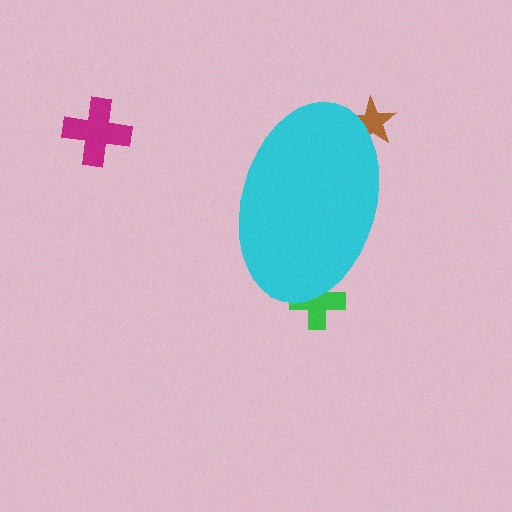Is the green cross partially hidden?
Yes, the green cross is partially hidden behind the cyan ellipse.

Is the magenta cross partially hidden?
No, the magenta cross is fully visible.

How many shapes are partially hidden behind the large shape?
2 shapes are partially hidden.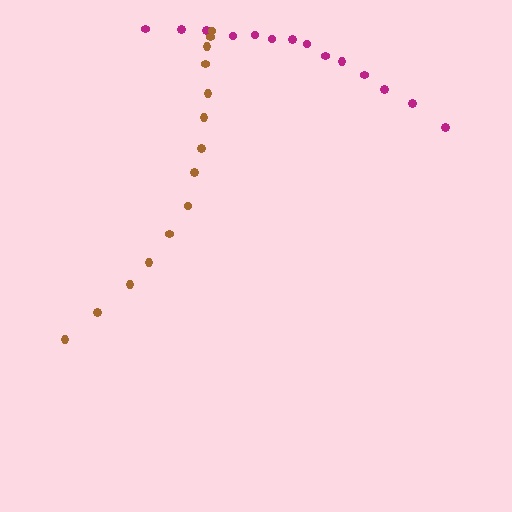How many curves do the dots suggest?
There are 2 distinct paths.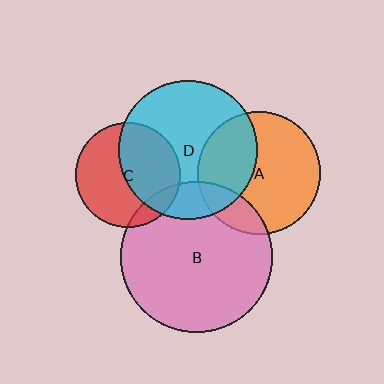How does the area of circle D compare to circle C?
Approximately 1.7 times.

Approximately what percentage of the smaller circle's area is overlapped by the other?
Approximately 15%.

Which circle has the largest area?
Circle B (pink).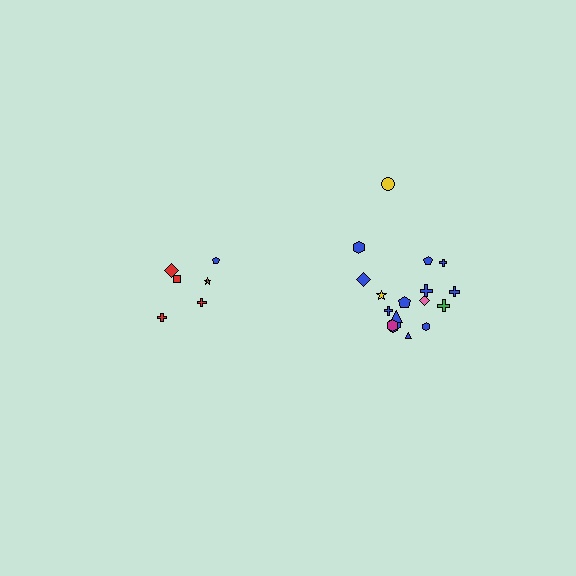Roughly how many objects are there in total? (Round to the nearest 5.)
Roughly 25 objects in total.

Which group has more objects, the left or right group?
The right group.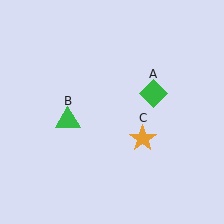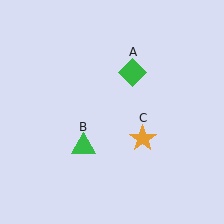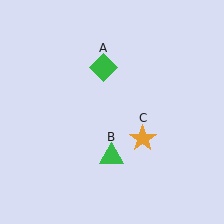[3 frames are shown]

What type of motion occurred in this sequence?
The green diamond (object A), green triangle (object B) rotated counterclockwise around the center of the scene.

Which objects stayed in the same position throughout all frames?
Orange star (object C) remained stationary.